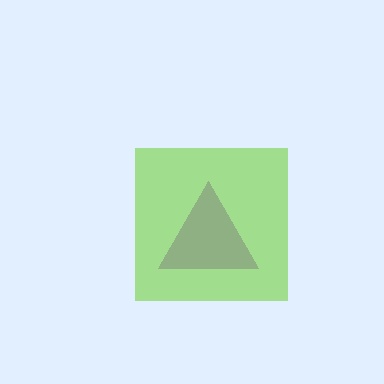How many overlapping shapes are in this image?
There are 2 overlapping shapes in the image.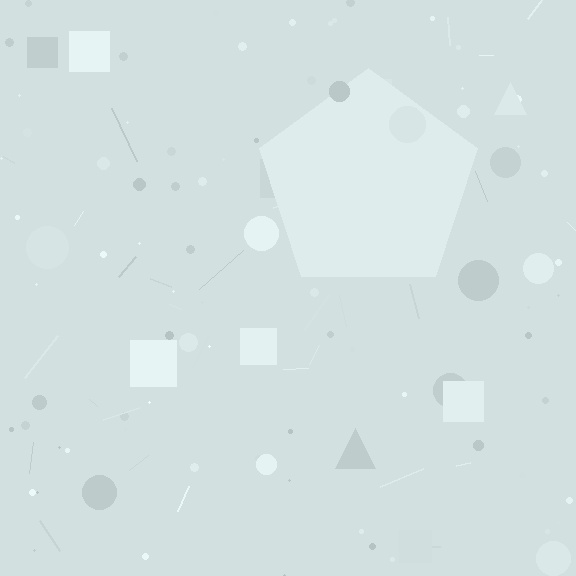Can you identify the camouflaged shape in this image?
The camouflaged shape is a pentagon.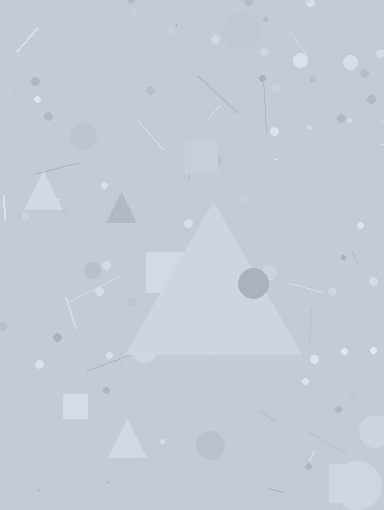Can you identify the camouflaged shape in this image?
The camouflaged shape is a triangle.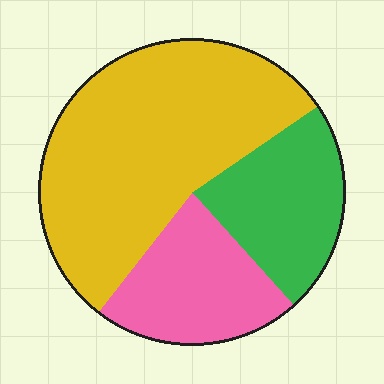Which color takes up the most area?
Yellow, at roughly 55%.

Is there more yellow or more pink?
Yellow.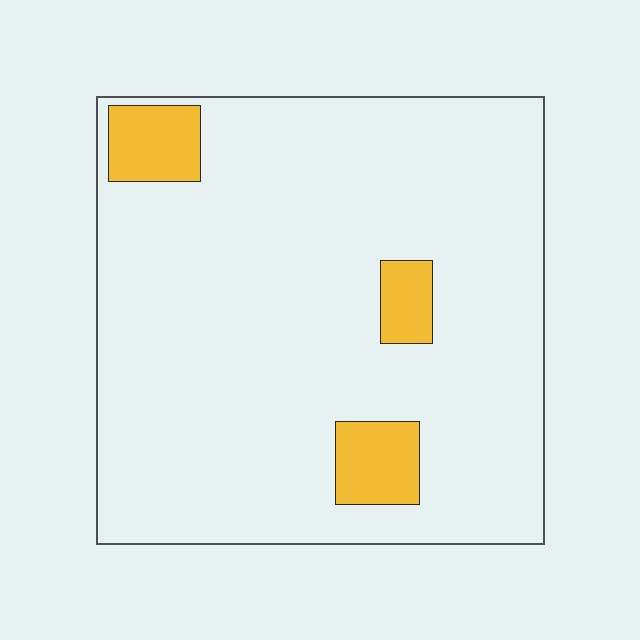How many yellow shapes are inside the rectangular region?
3.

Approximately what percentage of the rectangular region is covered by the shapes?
Approximately 10%.